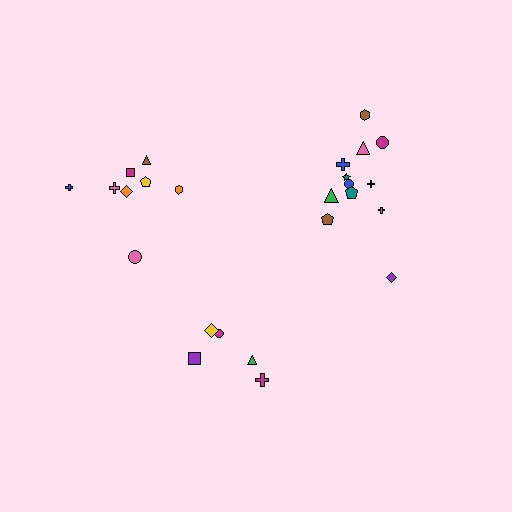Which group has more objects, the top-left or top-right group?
The top-right group.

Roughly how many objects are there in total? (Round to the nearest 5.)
Roughly 25 objects in total.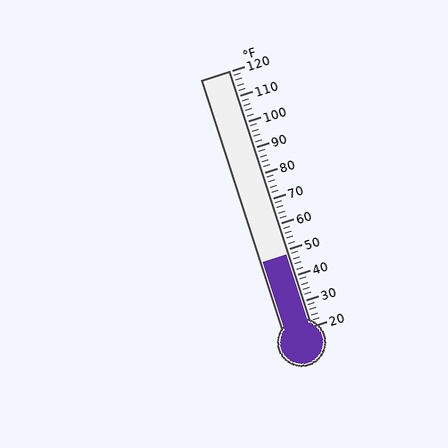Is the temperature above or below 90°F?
The temperature is below 90°F.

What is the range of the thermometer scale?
The thermometer scale ranges from 20°F to 120°F.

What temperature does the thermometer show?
The thermometer shows approximately 48°F.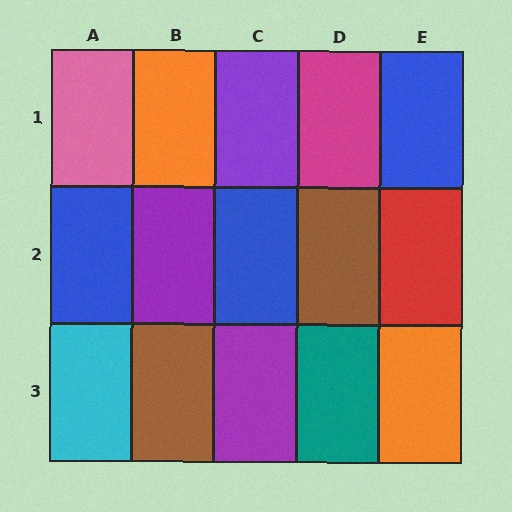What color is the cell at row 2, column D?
Brown.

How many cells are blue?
3 cells are blue.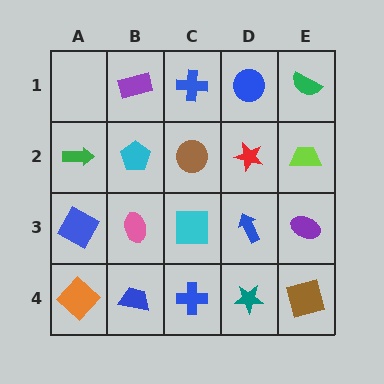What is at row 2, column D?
A red star.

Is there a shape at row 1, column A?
No, that cell is empty.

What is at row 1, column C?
A blue cross.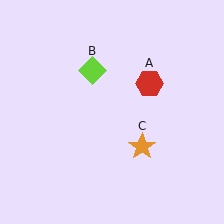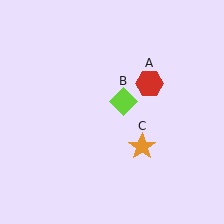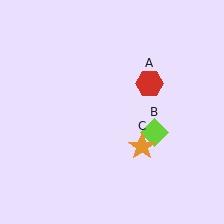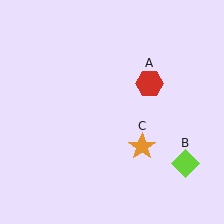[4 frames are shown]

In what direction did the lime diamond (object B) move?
The lime diamond (object B) moved down and to the right.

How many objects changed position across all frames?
1 object changed position: lime diamond (object B).